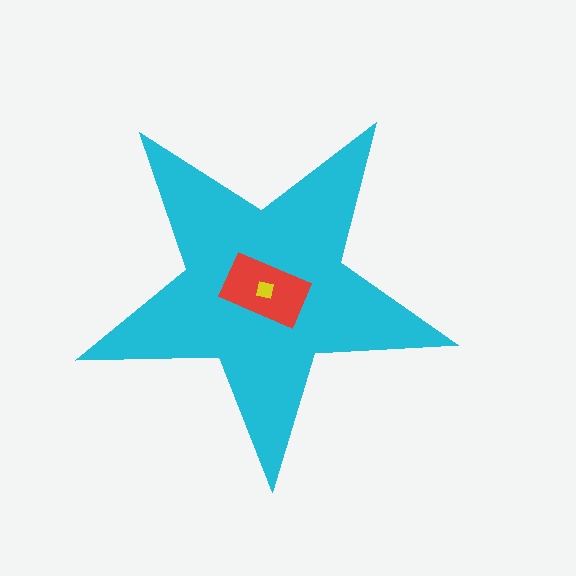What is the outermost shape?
The cyan star.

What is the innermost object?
The yellow square.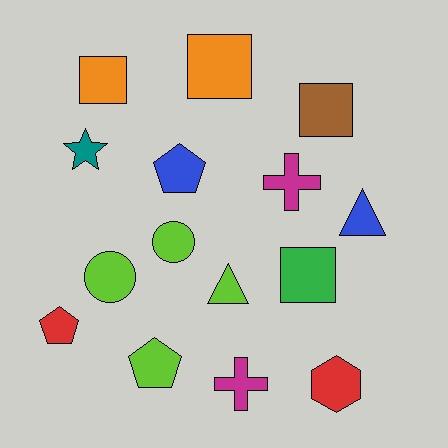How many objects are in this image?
There are 15 objects.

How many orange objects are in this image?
There are 2 orange objects.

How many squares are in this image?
There are 4 squares.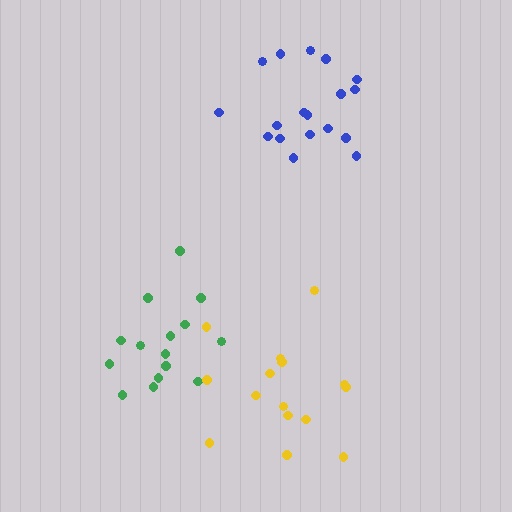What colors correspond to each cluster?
The clusters are colored: green, yellow, blue.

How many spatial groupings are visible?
There are 3 spatial groupings.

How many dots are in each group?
Group 1: 15 dots, Group 2: 15 dots, Group 3: 18 dots (48 total).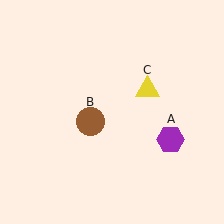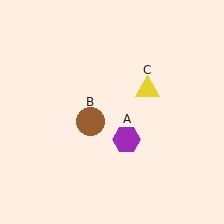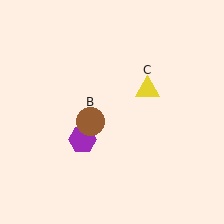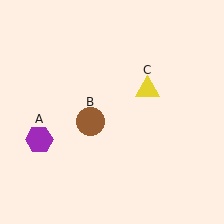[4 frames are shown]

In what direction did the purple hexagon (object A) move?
The purple hexagon (object A) moved left.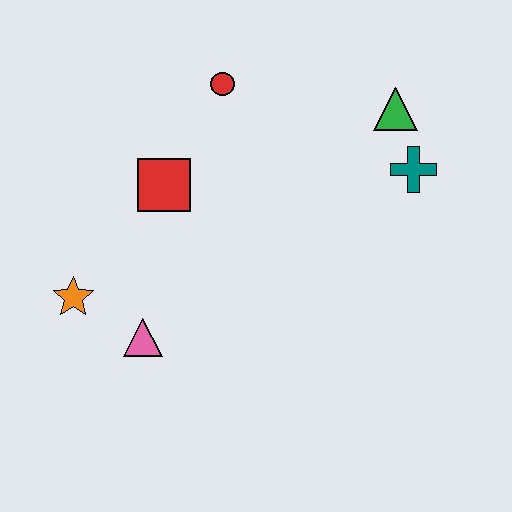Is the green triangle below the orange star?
No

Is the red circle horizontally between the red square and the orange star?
No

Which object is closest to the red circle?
The red square is closest to the red circle.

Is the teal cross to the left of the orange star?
No